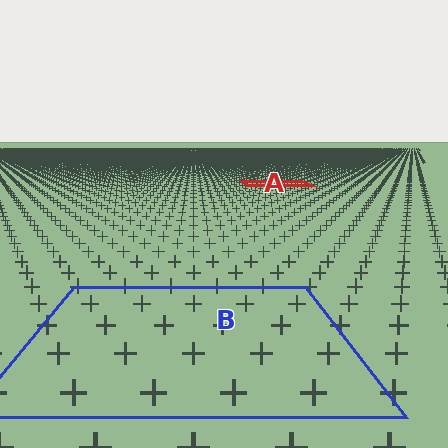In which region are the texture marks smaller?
The texture marks are smaller in region A, because it is farther away.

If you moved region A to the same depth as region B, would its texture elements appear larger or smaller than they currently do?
They would appear larger. At a closer depth, the same texture elements are projected at a bigger on-screen size.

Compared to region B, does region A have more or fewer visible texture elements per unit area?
Region A has more texture elements per unit area — they are packed more densely because it is farther away.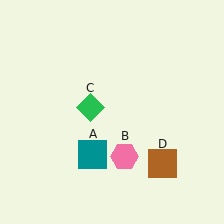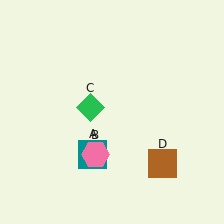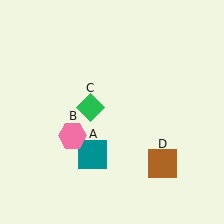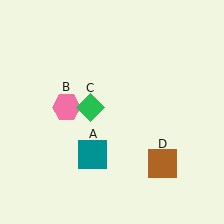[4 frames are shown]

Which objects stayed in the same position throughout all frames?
Teal square (object A) and green diamond (object C) and brown square (object D) remained stationary.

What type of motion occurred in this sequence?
The pink hexagon (object B) rotated clockwise around the center of the scene.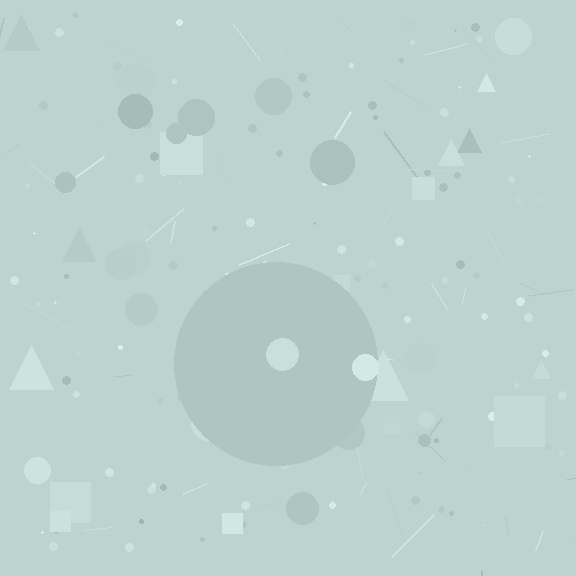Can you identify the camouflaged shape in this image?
The camouflaged shape is a circle.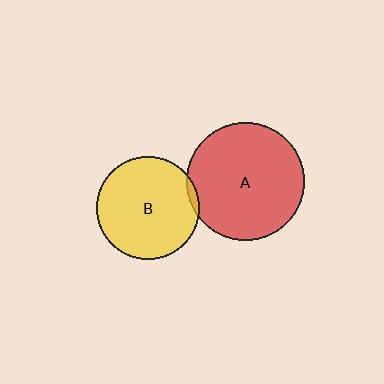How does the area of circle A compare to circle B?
Approximately 1.3 times.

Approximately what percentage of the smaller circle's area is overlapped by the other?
Approximately 5%.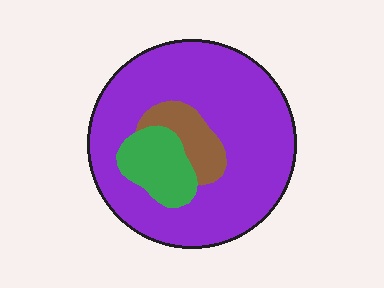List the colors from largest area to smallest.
From largest to smallest: purple, green, brown.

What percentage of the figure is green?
Green covers 13% of the figure.